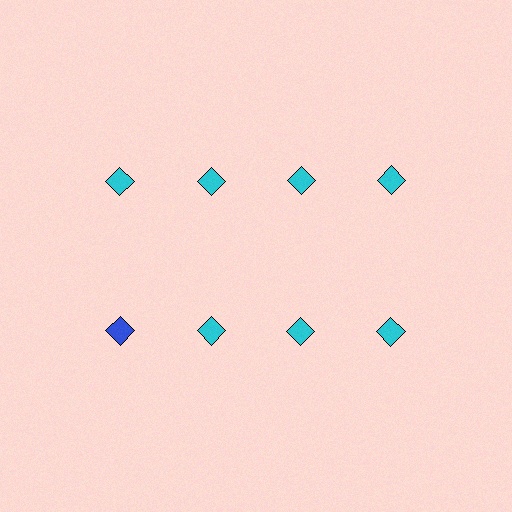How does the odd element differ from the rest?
It has a different color: blue instead of cyan.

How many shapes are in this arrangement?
There are 8 shapes arranged in a grid pattern.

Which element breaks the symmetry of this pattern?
The blue diamond in the second row, leftmost column breaks the symmetry. All other shapes are cyan diamonds.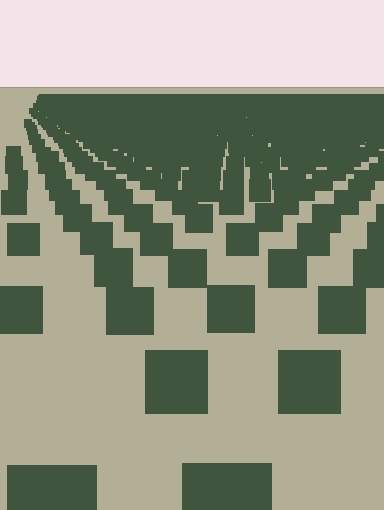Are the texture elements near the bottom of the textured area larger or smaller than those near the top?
Larger. Near the bottom, elements are closer to the viewer and appear at a bigger on-screen size.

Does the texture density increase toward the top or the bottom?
Density increases toward the top.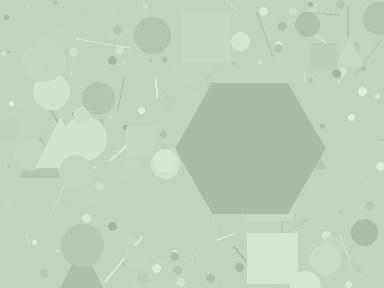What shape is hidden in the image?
A hexagon is hidden in the image.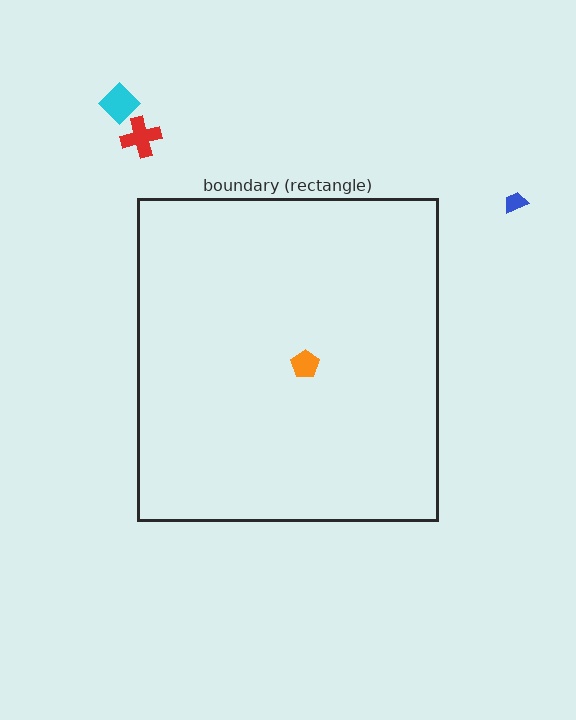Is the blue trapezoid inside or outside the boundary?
Outside.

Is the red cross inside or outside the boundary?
Outside.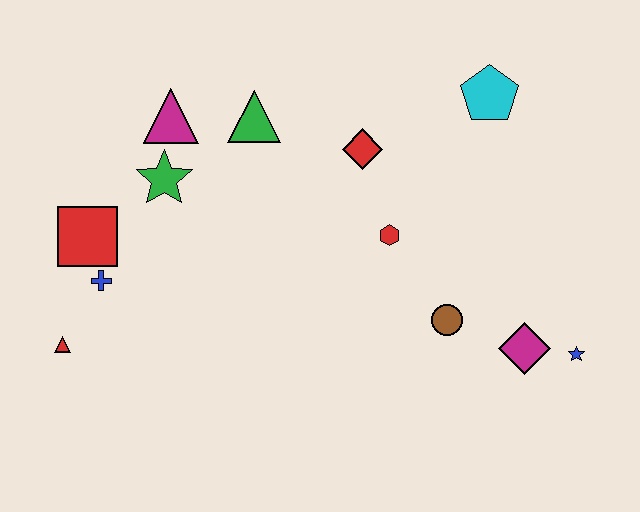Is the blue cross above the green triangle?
No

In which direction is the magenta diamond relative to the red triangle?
The magenta diamond is to the right of the red triangle.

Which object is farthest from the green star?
The blue star is farthest from the green star.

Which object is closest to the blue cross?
The red square is closest to the blue cross.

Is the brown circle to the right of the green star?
Yes